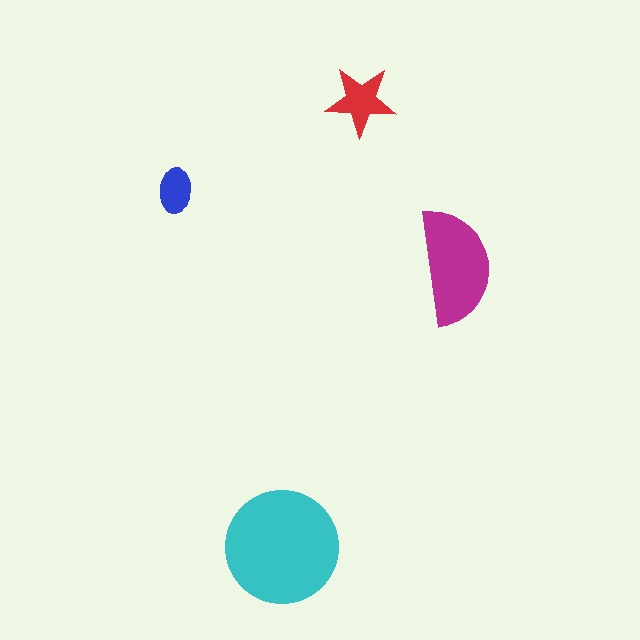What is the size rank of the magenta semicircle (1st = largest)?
2nd.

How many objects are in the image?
There are 4 objects in the image.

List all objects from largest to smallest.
The cyan circle, the magenta semicircle, the red star, the blue ellipse.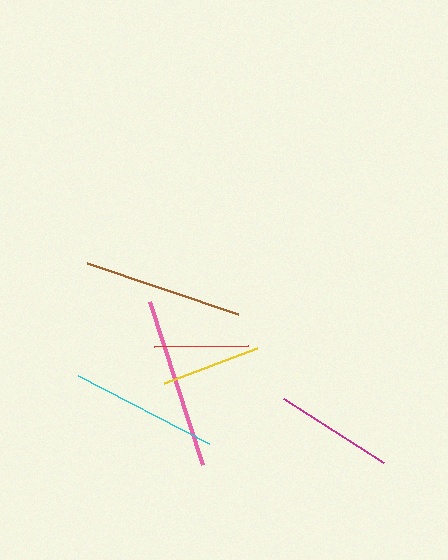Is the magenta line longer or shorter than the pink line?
The pink line is longer than the magenta line.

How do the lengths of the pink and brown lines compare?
The pink and brown lines are approximately the same length.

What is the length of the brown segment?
The brown segment is approximately 158 pixels long.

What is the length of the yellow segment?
The yellow segment is approximately 100 pixels long.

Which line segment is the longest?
The pink line is the longest at approximately 172 pixels.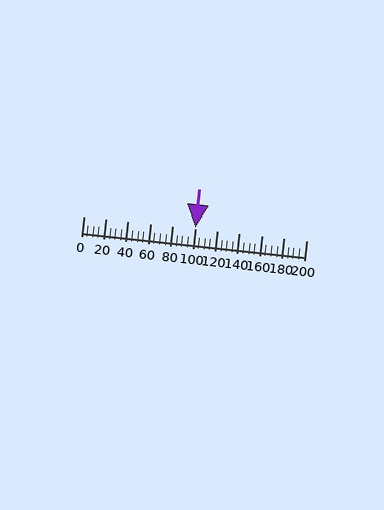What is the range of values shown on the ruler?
The ruler shows values from 0 to 200.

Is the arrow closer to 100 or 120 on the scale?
The arrow is closer to 100.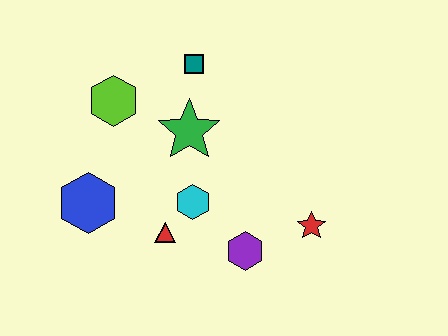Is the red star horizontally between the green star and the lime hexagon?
No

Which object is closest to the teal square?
The green star is closest to the teal square.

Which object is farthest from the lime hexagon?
The red star is farthest from the lime hexagon.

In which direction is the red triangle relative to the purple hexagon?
The red triangle is to the left of the purple hexagon.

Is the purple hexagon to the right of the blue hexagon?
Yes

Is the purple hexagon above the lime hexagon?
No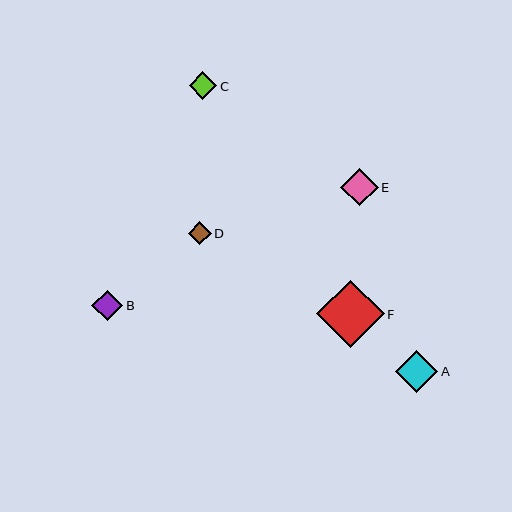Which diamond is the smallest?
Diamond D is the smallest with a size of approximately 23 pixels.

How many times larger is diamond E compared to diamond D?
Diamond E is approximately 1.6 times the size of diamond D.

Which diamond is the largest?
Diamond F is the largest with a size of approximately 68 pixels.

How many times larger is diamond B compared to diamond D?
Diamond B is approximately 1.3 times the size of diamond D.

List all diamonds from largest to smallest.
From largest to smallest: F, A, E, B, C, D.